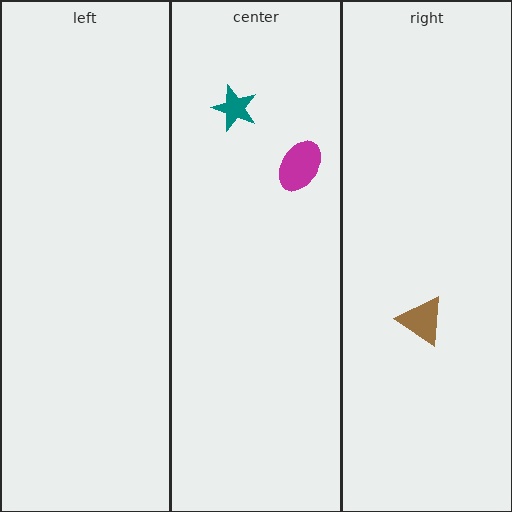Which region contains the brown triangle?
The right region.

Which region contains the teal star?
The center region.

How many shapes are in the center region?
2.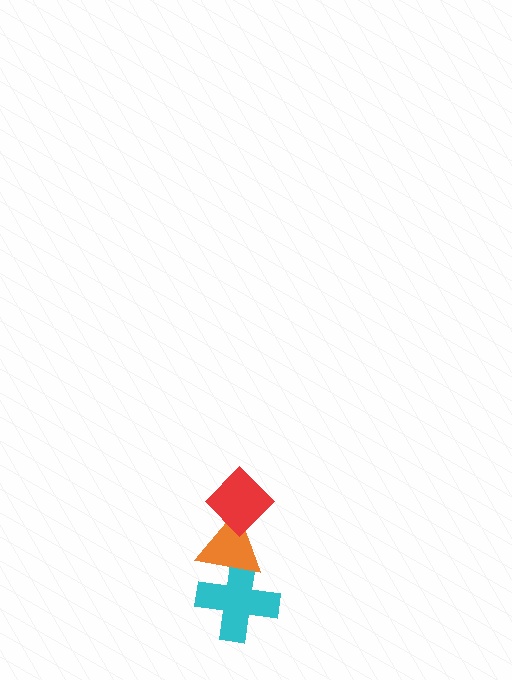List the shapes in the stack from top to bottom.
From top to bottom: the red diamond, the orange triangle, the cyan cross.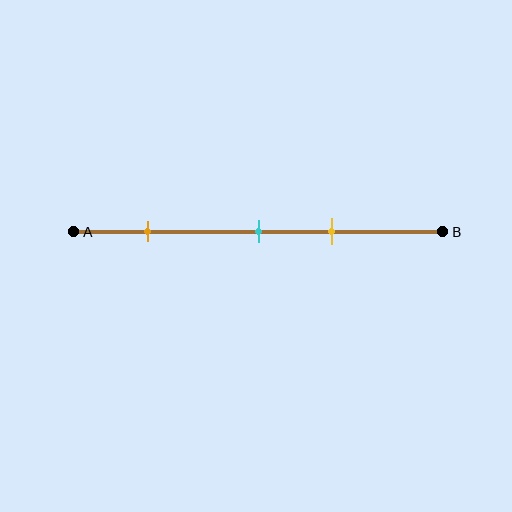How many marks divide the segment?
There are 3 marks dividing the segment.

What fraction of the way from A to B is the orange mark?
The orange mark is approximately 20% (0.2) of the way from A to B.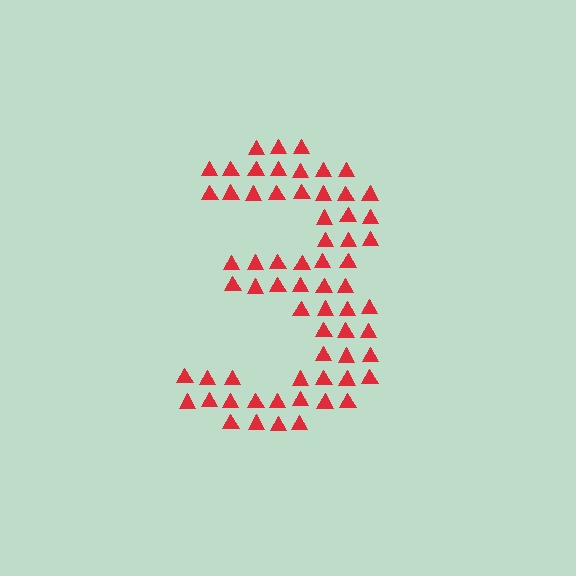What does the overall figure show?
The overall figure shows the digit 3.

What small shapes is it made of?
It is made of small triangles.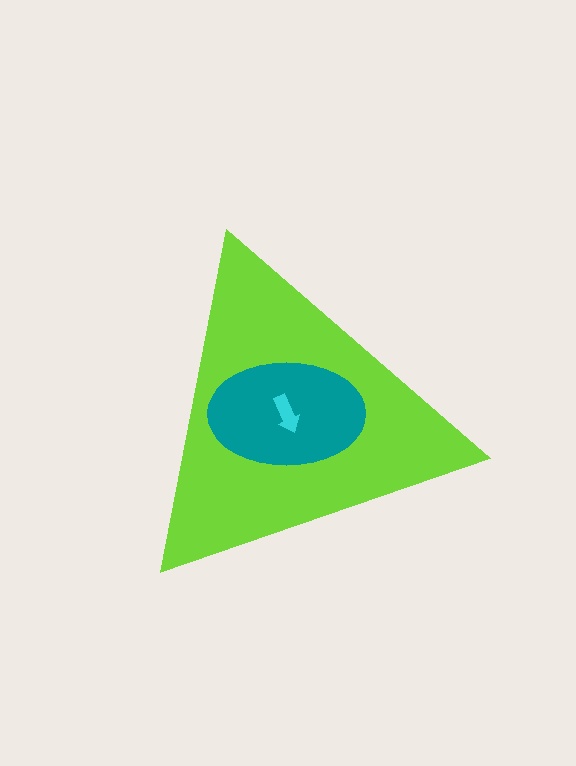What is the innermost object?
The cyan arrow.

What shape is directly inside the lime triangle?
The teal ellipse.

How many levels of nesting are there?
3.